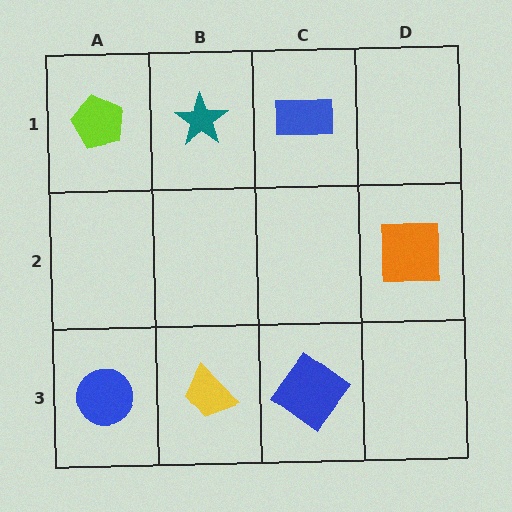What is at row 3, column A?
A blue circle.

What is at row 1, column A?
A lime pentagon.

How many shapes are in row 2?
1 shape.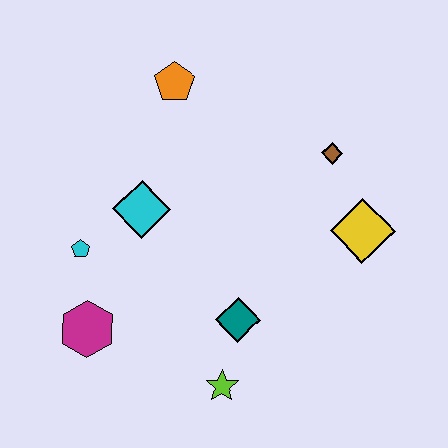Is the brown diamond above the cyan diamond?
Yes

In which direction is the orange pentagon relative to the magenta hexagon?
The orange pentagon is above the magenta hexagon.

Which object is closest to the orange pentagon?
The cyan diamond is closest to the orange pentagon.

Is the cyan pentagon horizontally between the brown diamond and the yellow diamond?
No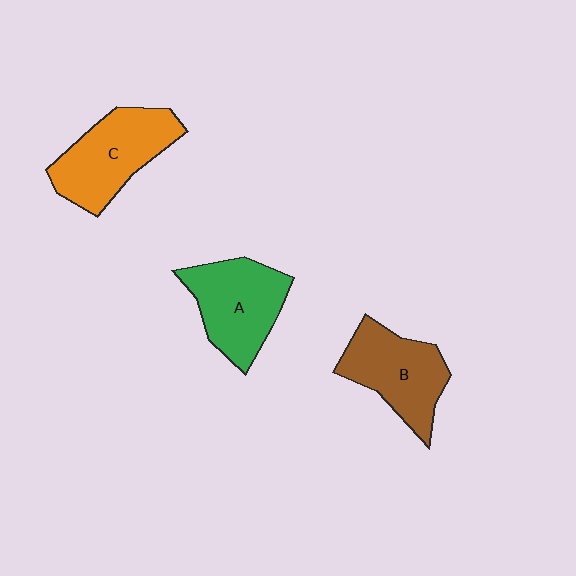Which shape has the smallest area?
Shape B (brown).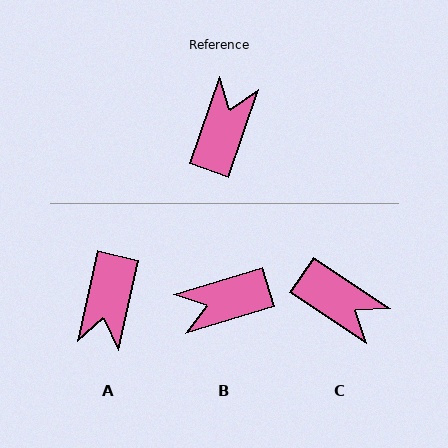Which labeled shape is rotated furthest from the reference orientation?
A, about 174 degrees away.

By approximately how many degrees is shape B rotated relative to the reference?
Approximately 126 degrees counter-clockwise.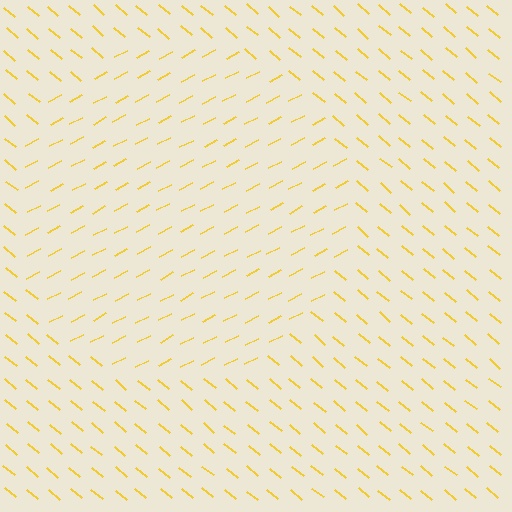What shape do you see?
I see a circle.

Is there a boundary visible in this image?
Yes, there is a texture boundary formed by a change in line orientation.